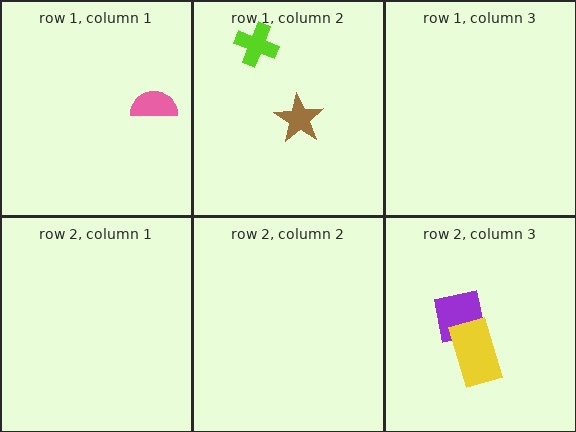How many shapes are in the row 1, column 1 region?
1.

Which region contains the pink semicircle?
The row 1, column 1 region.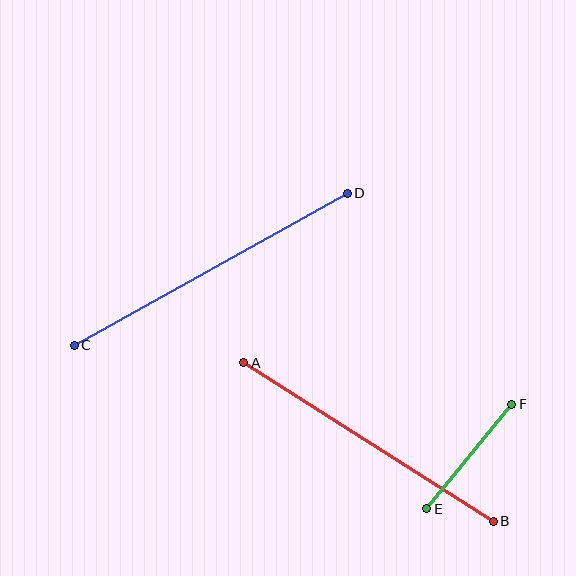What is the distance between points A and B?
The distance is approximately 296 pixels.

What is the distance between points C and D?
The distance is approximately 313 pixels.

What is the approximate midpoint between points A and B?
The midpoint is at approximately (369, 442) pixels.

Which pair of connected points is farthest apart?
Points C and D are farthest apart.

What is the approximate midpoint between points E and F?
The midpoint is at approximately (469, 456) pixels.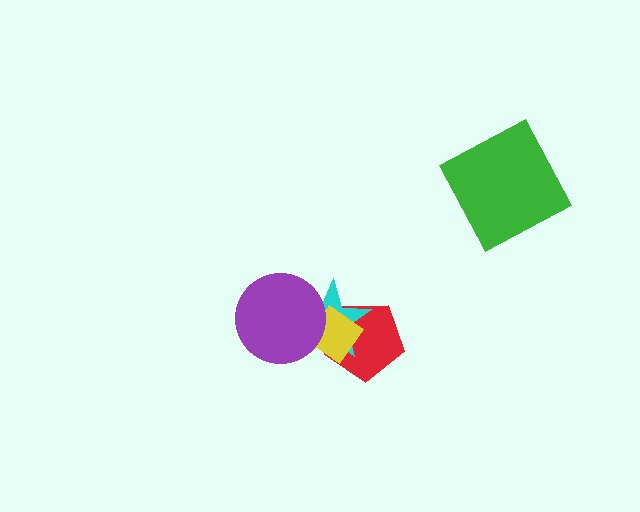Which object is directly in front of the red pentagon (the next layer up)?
The cyan star is directly in front of the red pentagon.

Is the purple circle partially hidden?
No, no other shape covers it.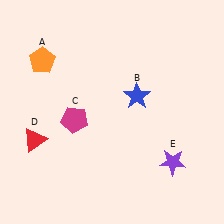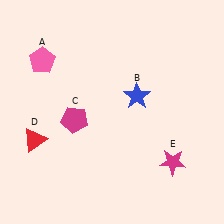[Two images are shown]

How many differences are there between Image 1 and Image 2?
There are 2 differences between the two images.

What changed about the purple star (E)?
In Image 1, E is purple. In Image 2, it changed to magenta.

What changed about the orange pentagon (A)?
In Image 1, A is orange. In Image 2, it changed to pink.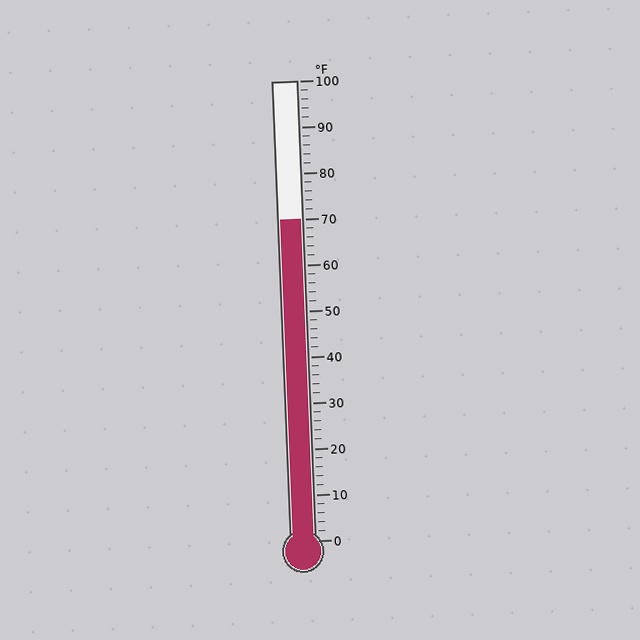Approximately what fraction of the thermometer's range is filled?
The thermometer is filled to approximately 70% of its range.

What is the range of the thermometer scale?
The thermometer scale ranges from 0°F to 100°F.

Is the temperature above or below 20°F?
The temperature is above 20°F.